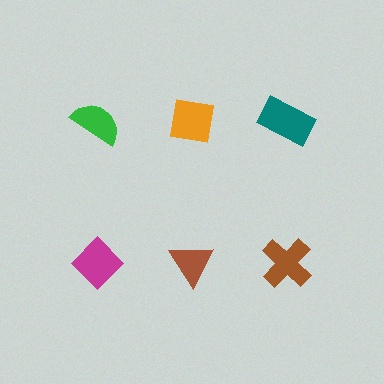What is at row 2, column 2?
A brown triangle.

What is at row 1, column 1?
A green semicircle.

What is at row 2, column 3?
A brown cross.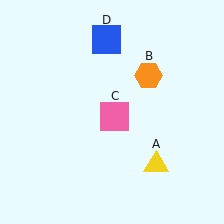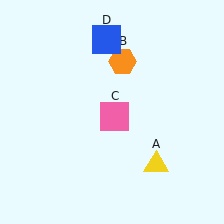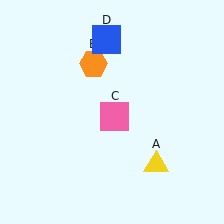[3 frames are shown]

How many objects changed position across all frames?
1 object changed position: orange hexagon (object B).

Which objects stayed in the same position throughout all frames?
Yellow triangle (object A) and pink square (object C) and blue square (object D) remained stationary.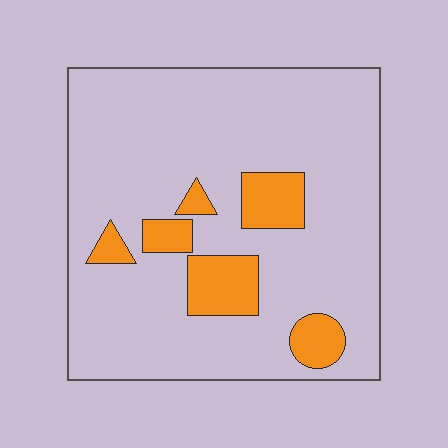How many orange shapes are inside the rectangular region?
6.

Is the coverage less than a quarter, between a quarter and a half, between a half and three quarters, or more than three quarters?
Less than a quarter.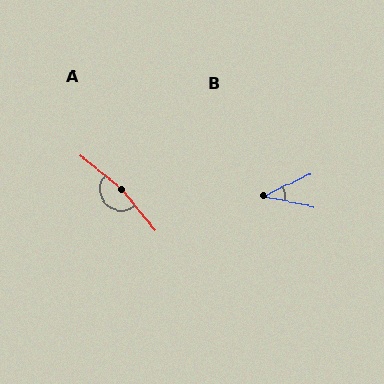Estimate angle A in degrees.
Approximately 168 degrees.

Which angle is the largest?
A, at approximately 168 degrees.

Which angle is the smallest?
B, at approximately 37 degrees.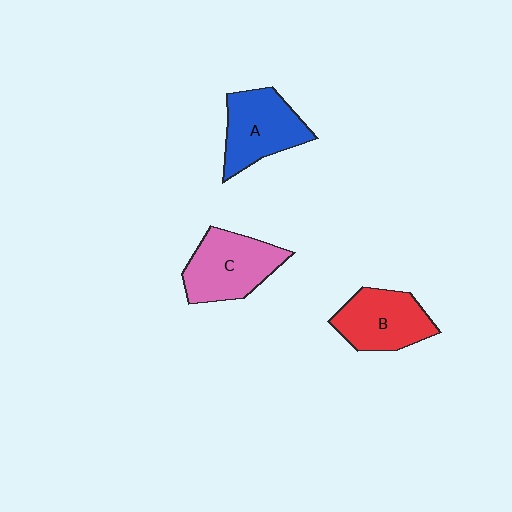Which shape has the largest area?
Shape C (pink).